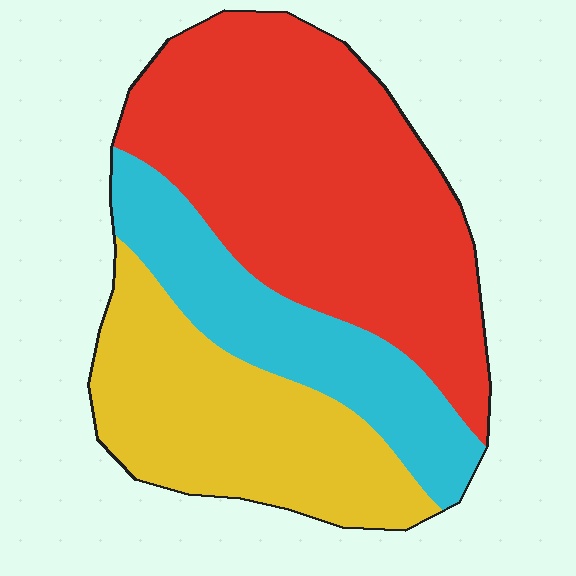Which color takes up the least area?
Cyan, at roughly 20%.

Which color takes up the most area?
Red, at roughly 50%.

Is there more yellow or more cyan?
Yellow.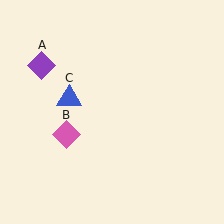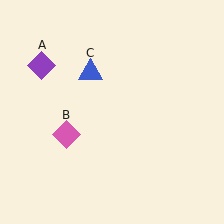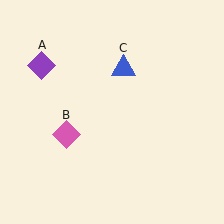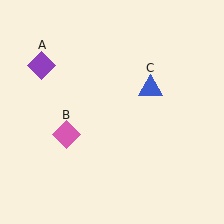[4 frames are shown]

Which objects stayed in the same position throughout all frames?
Purple diamond (object A) and pink diamond (object B) remained stationary.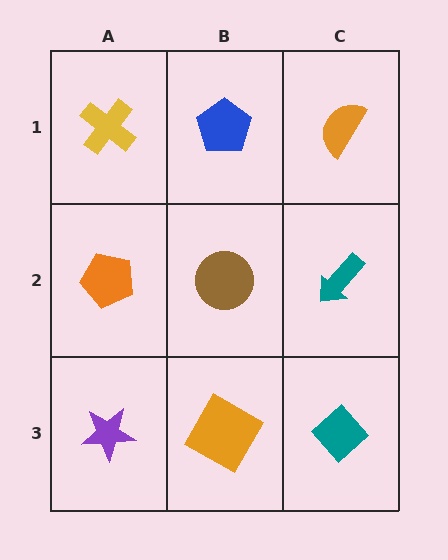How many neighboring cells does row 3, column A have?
2.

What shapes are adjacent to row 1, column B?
A brown circle (row 2, column B), a yellow cross (row 1, column A), an orange semicircle (row 1, column C).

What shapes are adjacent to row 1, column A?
An orange pentagon (row 2, column A), a blue pentagon (row 1, column B).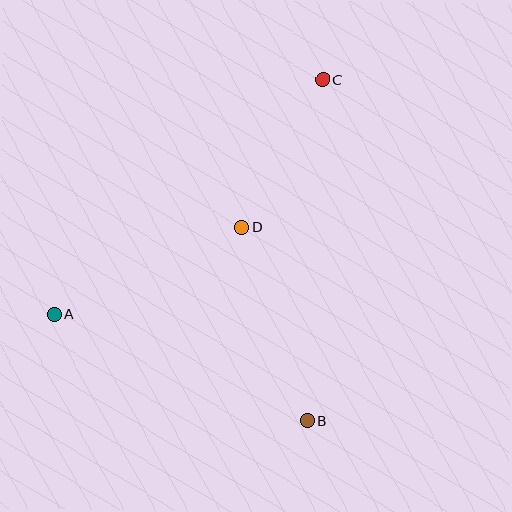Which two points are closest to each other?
Points C and D are closest to each other.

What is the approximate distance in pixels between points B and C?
The distance between B and C is approximately 341 pixels.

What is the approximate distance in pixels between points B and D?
The distance between B and D is approximately 204 pixels.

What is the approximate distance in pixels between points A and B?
The distance between A and B is approximately 274 pixels.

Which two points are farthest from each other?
Points A and C are farthest from each other.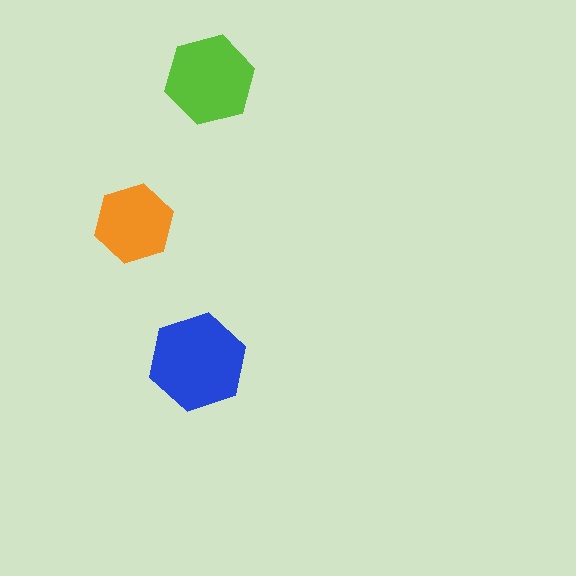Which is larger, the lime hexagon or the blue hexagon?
The blue one.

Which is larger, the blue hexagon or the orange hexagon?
The blue one.